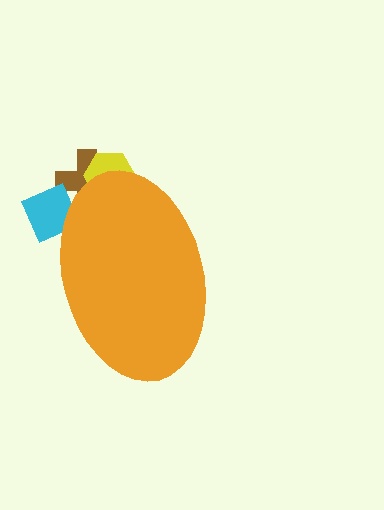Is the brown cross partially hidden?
Yes, the brown cross is partially hidden behind the orange ellipse.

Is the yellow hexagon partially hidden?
Yes, the yellow hexagon is partially hidden behind the orange ellipse.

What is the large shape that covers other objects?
An orange ellipse.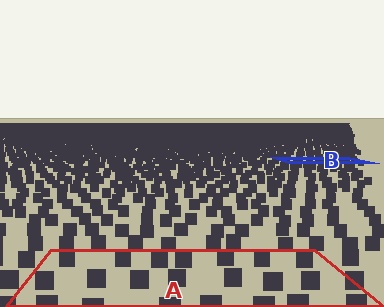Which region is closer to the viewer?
Region A is closer. The texture elements there are larger and more spread out.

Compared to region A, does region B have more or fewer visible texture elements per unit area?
Region B has more texture elements per unit area — they are packed more densely because it is farther away.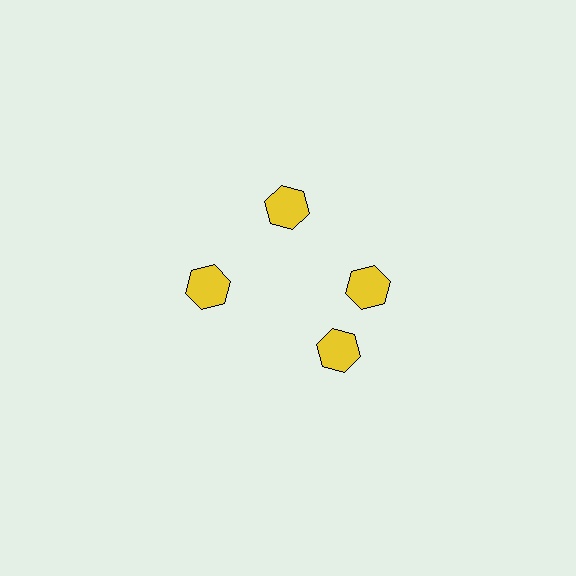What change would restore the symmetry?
The symmetry would be restored by rotating it back into even spacing with its neighbors so that all 4 hexagons sit at equal angles and equal distance from the center.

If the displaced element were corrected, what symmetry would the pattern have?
It would have 4-fold rotational symmetry — the pattern would map onto itself every 90 degrees.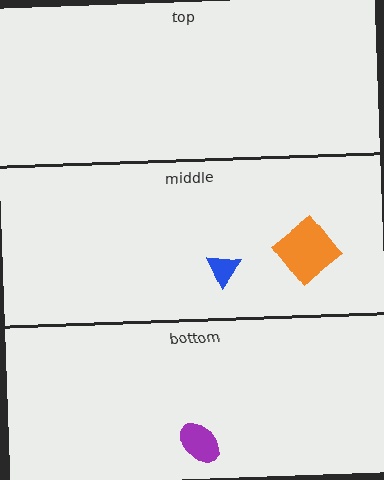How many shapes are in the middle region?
2.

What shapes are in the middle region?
The orange diamond, the blue triangle.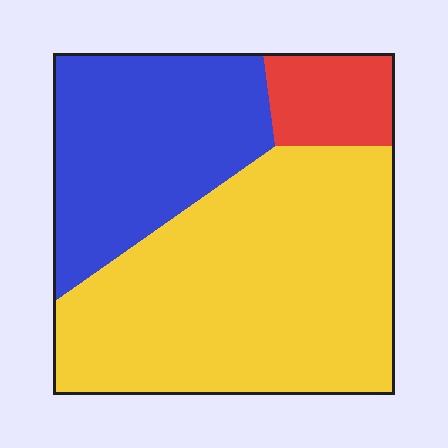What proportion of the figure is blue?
Blue covers 32% of the figure.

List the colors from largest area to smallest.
From largest to smallest: yellow, blue, red.